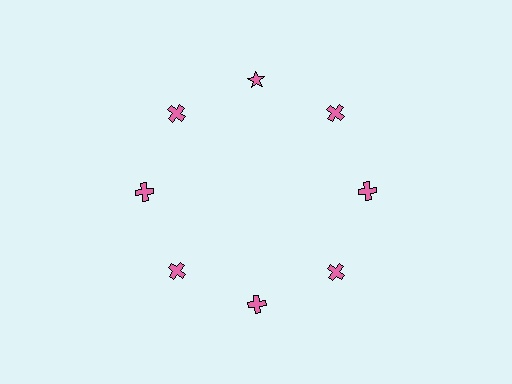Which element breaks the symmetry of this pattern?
The pink star at roughly the 12 o'clock position breaks the symmetry. All other shapes are pink crosses.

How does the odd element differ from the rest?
It has a different shape: star instead of cross.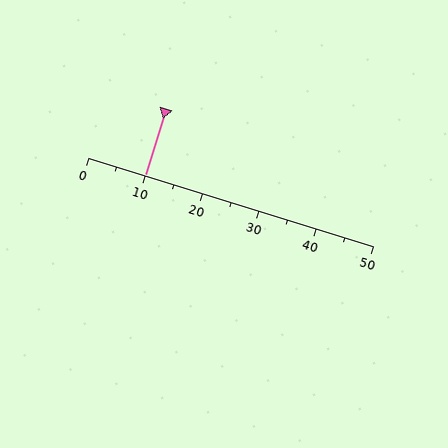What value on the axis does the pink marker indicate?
The marker indicates approximately 10.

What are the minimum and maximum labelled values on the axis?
The axis runs from 0 to 50.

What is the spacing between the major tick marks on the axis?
The major ticks are spaced 10 apart.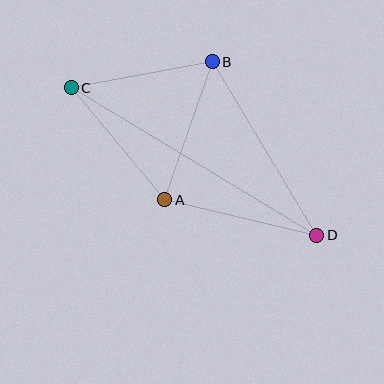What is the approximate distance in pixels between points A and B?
The distance between A and B is approximately 146 pixels.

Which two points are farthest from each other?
Points C and D are farthest from each other.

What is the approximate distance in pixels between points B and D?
The distance between B and D is approximately 203 pixels.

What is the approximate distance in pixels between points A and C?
The distance between A and C is approximately 146 pixels.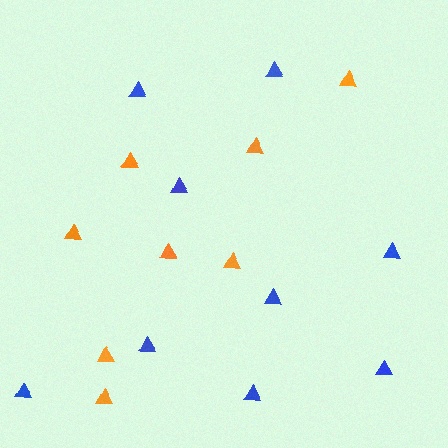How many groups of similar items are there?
There are 2 groups: one group of orange triangles (8) and one group of blue triangles (9).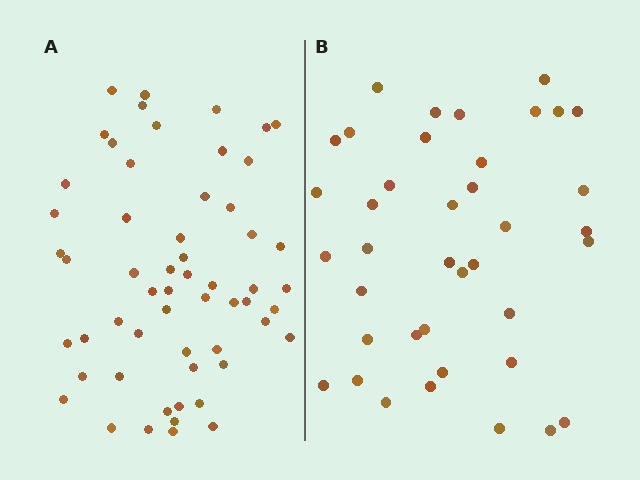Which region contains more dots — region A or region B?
Region A (the left region) has more dots.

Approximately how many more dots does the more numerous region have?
Region A has approximately 20 more dots than region B.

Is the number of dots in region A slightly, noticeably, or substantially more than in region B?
Region A has substantially more. The ratio is roughly 1.5 to 1.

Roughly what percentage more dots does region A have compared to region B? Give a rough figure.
About 45% more.